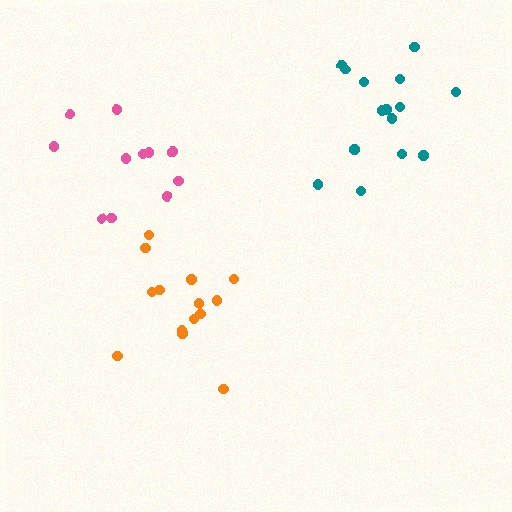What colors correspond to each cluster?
The clusters are colored: pink, orange, teal.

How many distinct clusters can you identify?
There are 3 distinct clusters.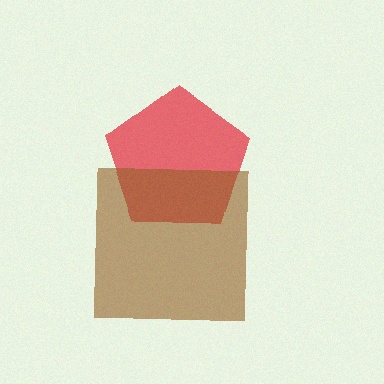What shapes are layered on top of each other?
The layered shapes are: a red pentagon, a brown square.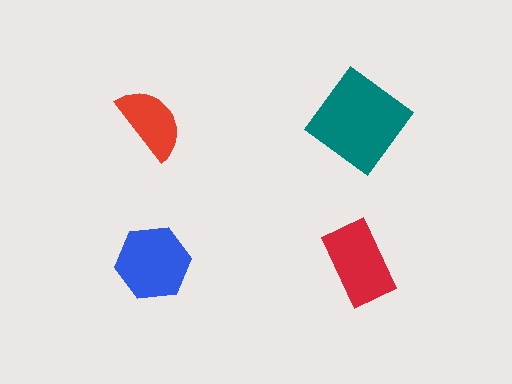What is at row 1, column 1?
A red semicircle.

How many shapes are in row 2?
2 shapes.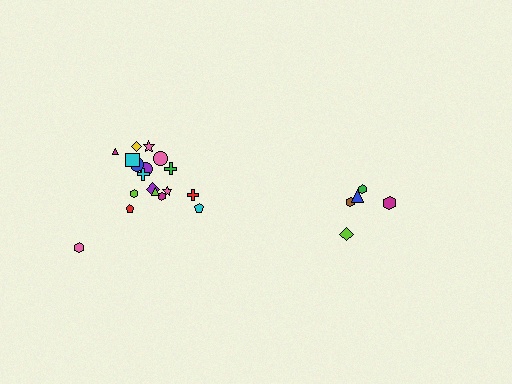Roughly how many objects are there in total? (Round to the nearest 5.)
Roughly 25 objects in total.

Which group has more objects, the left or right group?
The left group.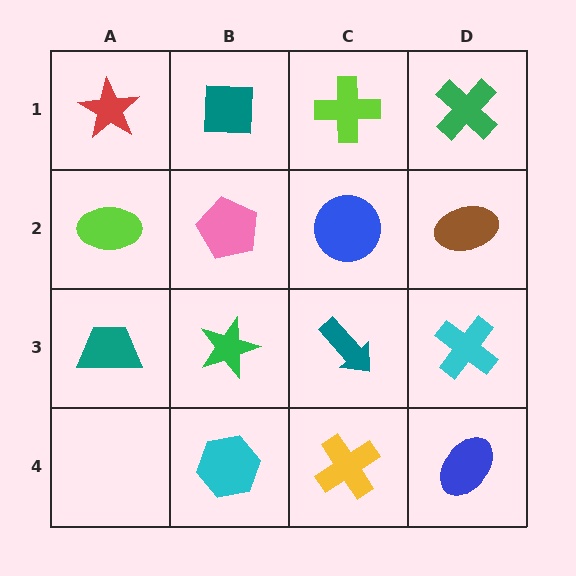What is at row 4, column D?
A blue ellipse.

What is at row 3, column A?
A teal trapezoid.